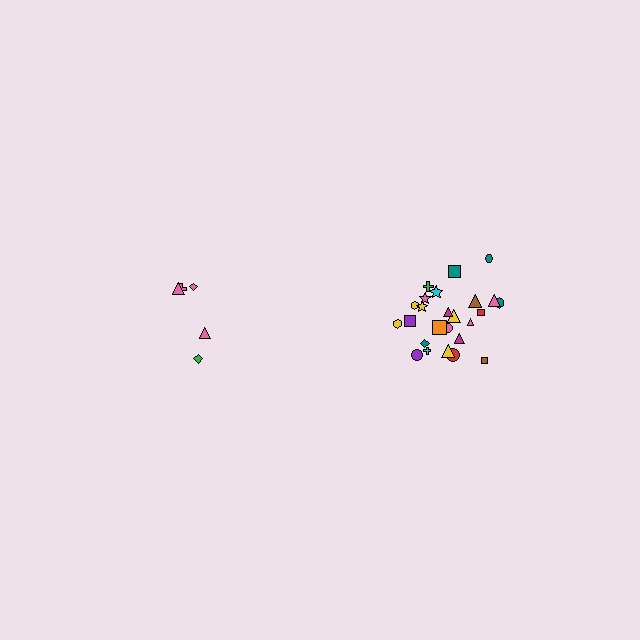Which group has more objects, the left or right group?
The right group.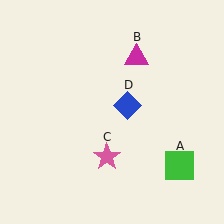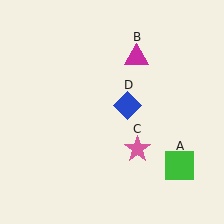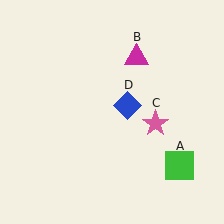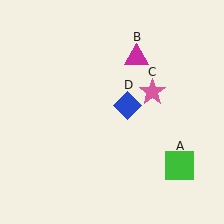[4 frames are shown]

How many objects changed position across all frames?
1 object changed position: pink star (object C).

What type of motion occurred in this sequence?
The pink star (object C) rotated counterclockwise around the center of the scene.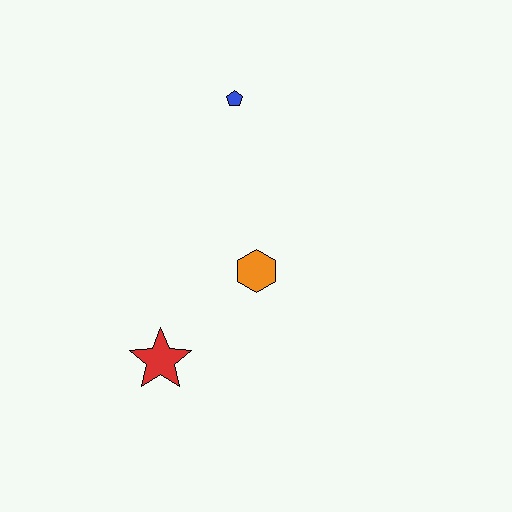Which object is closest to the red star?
The orange hexagon is closest to the red star.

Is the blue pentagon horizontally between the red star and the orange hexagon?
Yes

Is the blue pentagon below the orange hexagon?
No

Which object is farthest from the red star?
The blue pentagon is farthest from the red star.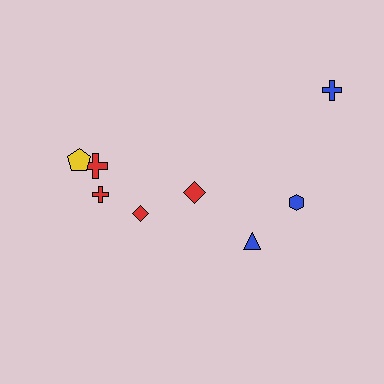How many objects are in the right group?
There are 3 objects.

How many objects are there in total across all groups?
There are 8 objects.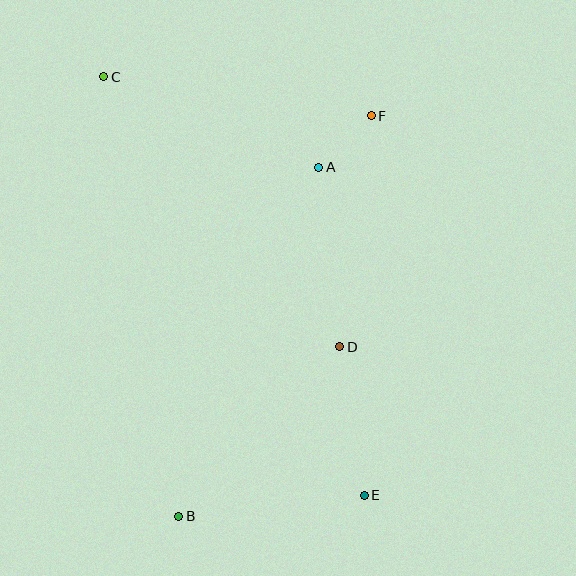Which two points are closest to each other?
Points A and F are closest to each other.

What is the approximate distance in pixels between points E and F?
The distance between E and F is approximately 380 pixels.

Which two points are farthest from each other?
Points C and E are farthest from each other.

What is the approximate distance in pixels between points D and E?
The distance between D and E is approximately 151 pixels.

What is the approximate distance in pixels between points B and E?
The distance between B and E is approximately 187 pixels.